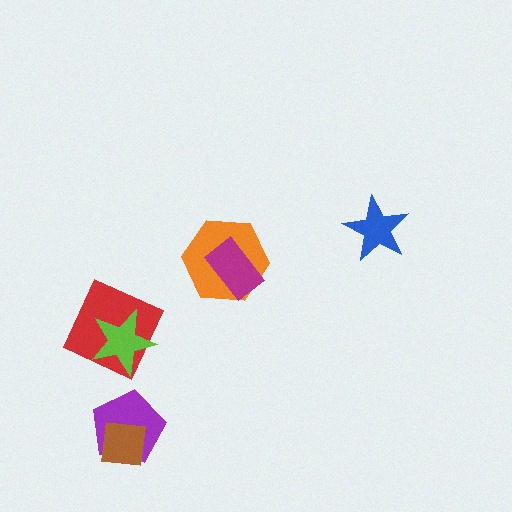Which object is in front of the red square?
The lime star is in front of the red square.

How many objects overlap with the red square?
1 object overlaps with the red square.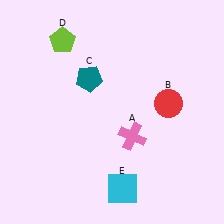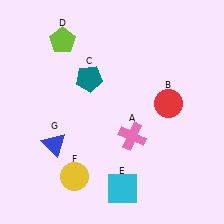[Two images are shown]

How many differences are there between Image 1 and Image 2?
There are 2 differences between the two images.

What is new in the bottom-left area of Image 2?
A yellow circle (F) was added in the bottom-left area of Image 2.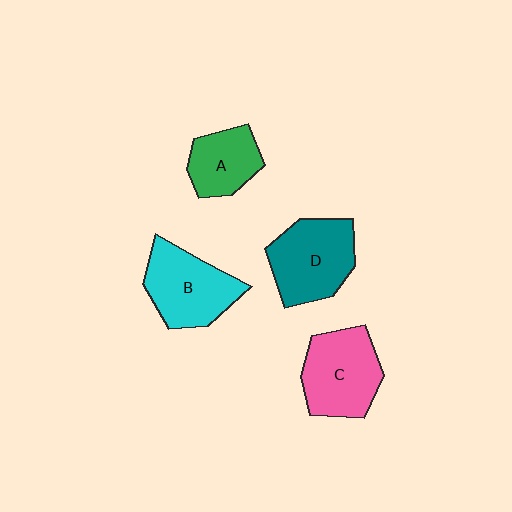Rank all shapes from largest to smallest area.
From largest to smallest: D (teal), C (pink), B (cyan), A (green).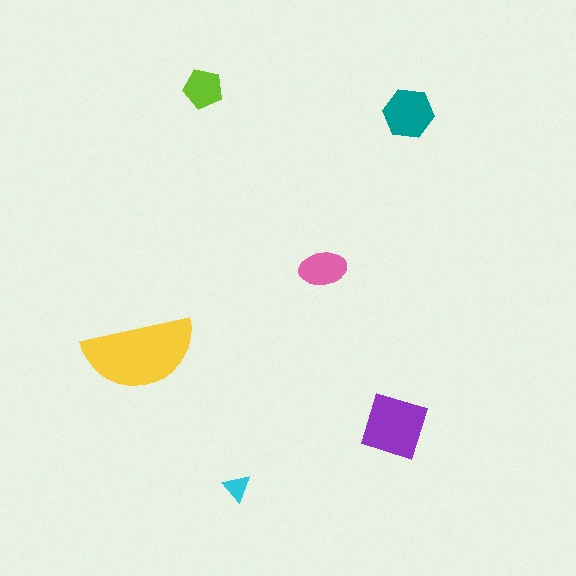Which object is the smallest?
The cyan triangle.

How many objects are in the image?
There are 6 objects in the image.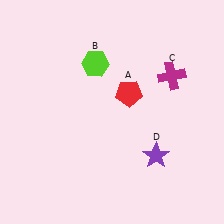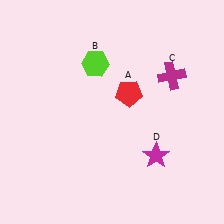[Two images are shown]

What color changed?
The star (D) changed from purple in Image 1 to magenta in Image 2.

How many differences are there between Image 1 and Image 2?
There is 1 difference between the two images.